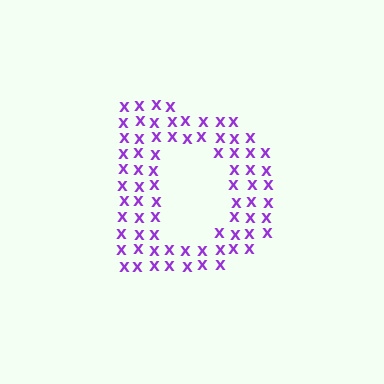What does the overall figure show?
The overall figure shows the letter D.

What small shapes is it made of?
It is made of small letter X's.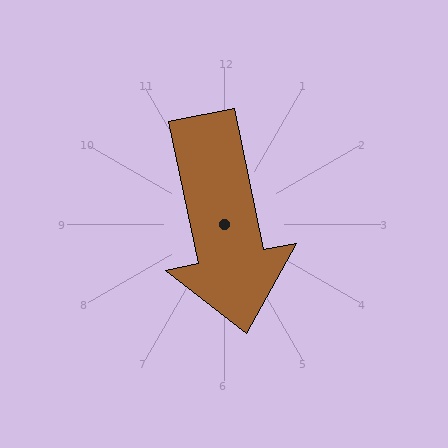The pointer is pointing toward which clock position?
Roughly 6 o'clock.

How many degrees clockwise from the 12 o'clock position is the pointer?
Approximately 168 degrees.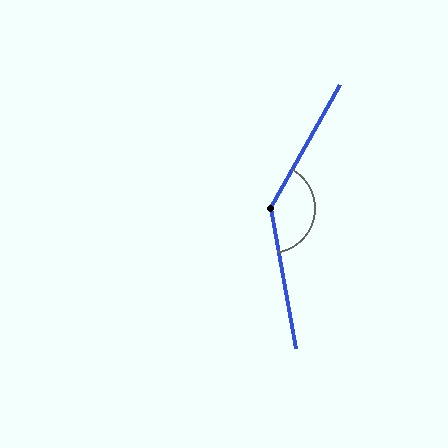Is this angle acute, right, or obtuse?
It is obtuse.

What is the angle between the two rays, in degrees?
Approximately 141 degrees.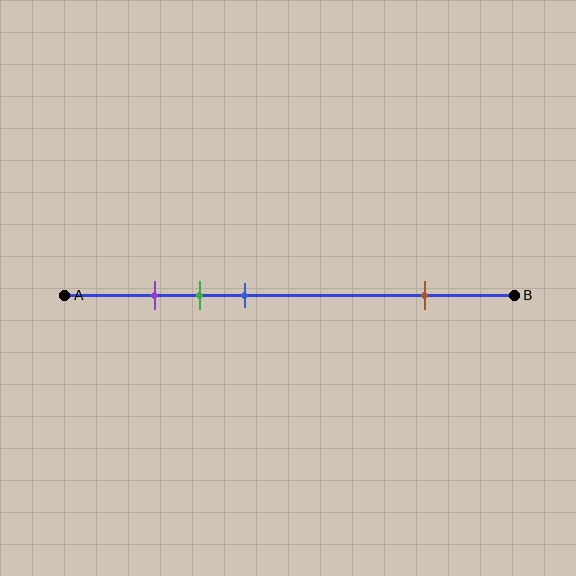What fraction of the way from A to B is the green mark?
The green mark is approximately 30% (0.3) of the way from A to B.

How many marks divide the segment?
There are 4 marks dividing the segment.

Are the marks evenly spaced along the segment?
No, the marks are not evenly spaced.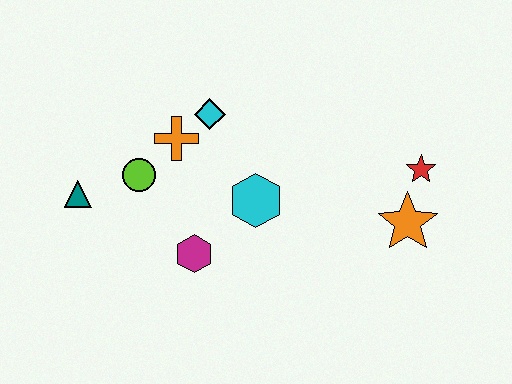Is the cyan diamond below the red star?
No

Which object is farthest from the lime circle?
The red star is farthest from the lime circle.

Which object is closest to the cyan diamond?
The orange cross is closest to the cyan diamond.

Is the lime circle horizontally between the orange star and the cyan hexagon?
No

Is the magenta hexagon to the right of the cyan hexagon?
No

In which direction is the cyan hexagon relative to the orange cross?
The cyan hexagon is to the right of the orange cross.